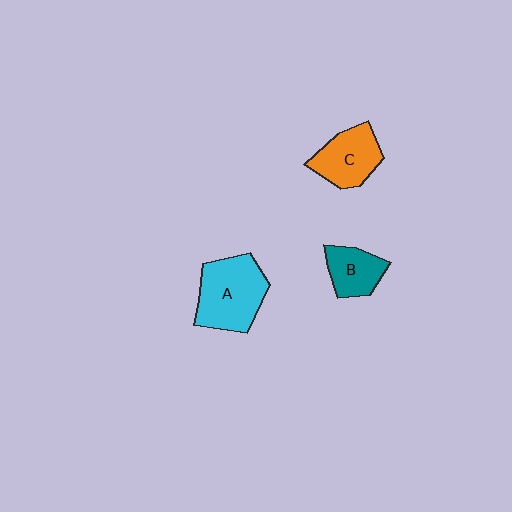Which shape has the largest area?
Shape A (cyan).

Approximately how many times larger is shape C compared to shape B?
Approximately 1.3 times.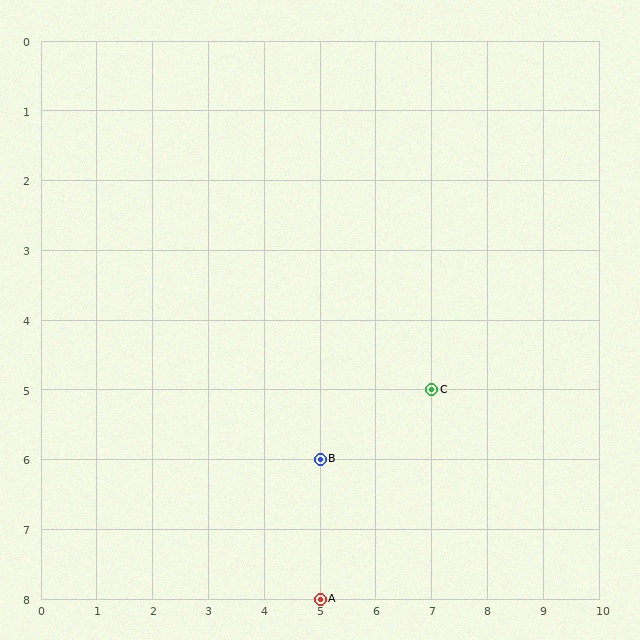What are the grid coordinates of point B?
Point B is at grid coordinates (5, 6).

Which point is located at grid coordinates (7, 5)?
Point C is at (7, 5).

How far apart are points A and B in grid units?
Points A and B are 2 rows apart.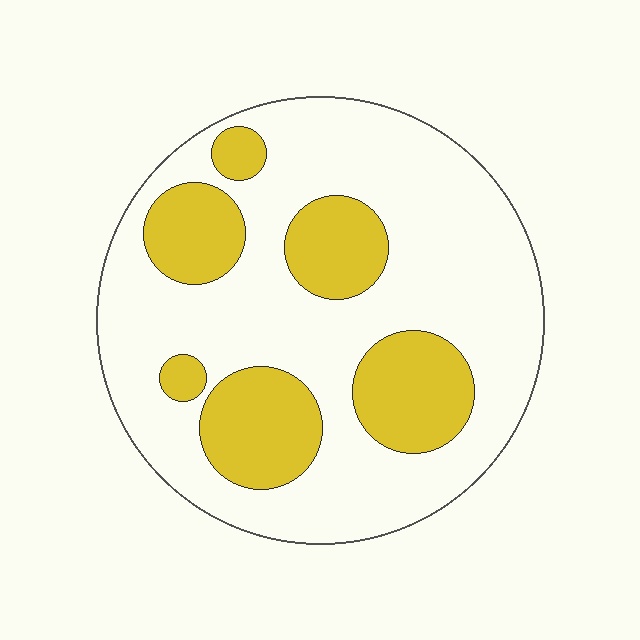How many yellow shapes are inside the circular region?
6.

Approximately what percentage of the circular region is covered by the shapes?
Approximately 30%.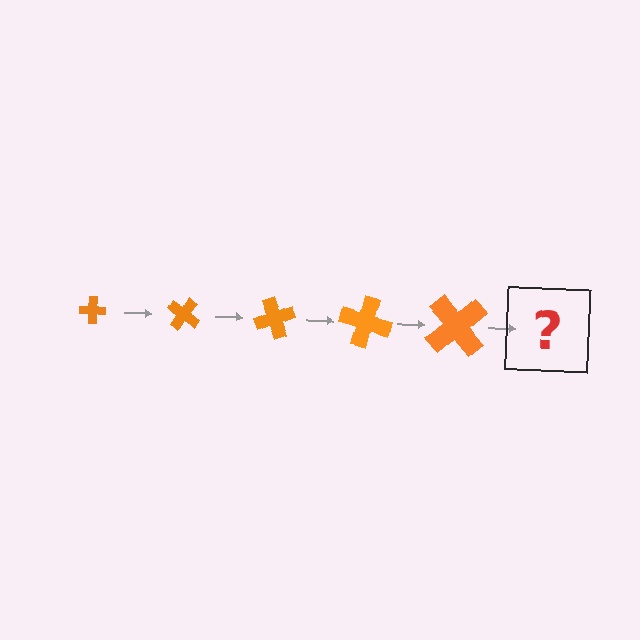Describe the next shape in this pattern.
It should be a cross, larger than the previous one and rotated 175 degrees from the start.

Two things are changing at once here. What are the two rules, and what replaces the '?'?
The two rules are that the cross grows larger each step and it rotates 35 degrees each step. The '?' should be a cross, larger than the previous one and rotated 175 degrees from the start.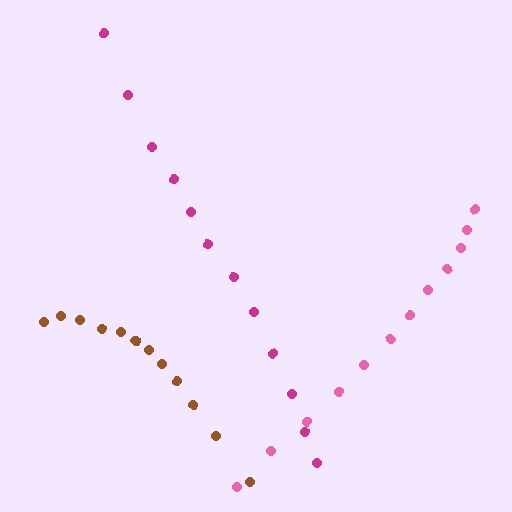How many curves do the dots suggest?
There are 3 distinct paths.